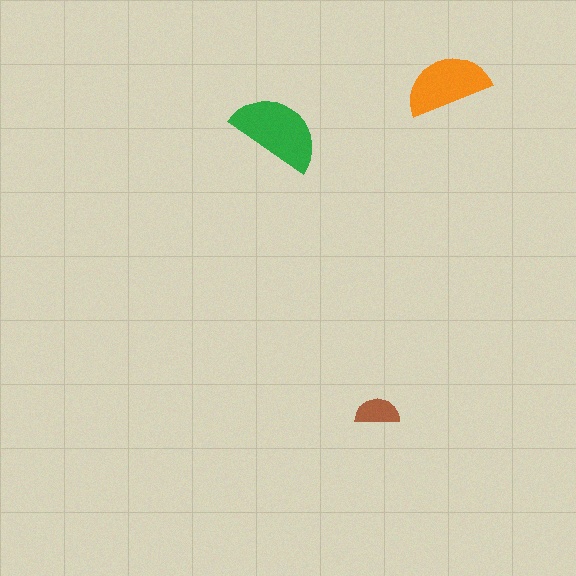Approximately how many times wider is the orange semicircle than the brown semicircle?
About 2 times wider.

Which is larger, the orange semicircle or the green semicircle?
The green one.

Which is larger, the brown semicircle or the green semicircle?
The green one.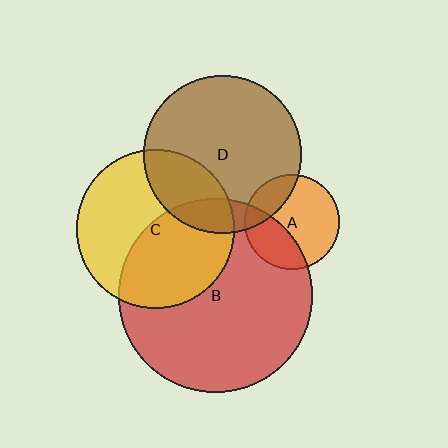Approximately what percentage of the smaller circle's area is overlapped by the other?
Approximately 25%.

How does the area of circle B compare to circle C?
Approximately 1.5 times.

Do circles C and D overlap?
Yes.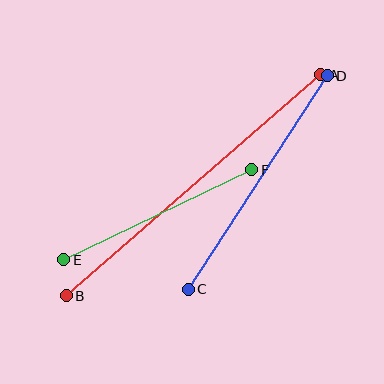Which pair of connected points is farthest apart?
Points A and B are farthest apart.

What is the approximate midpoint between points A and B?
The midpoint is at approximately (193, 185) pixels.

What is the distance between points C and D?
The distance is approximately 255 pixels.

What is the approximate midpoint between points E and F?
The midpoint is at approximately (158, 215) pixels.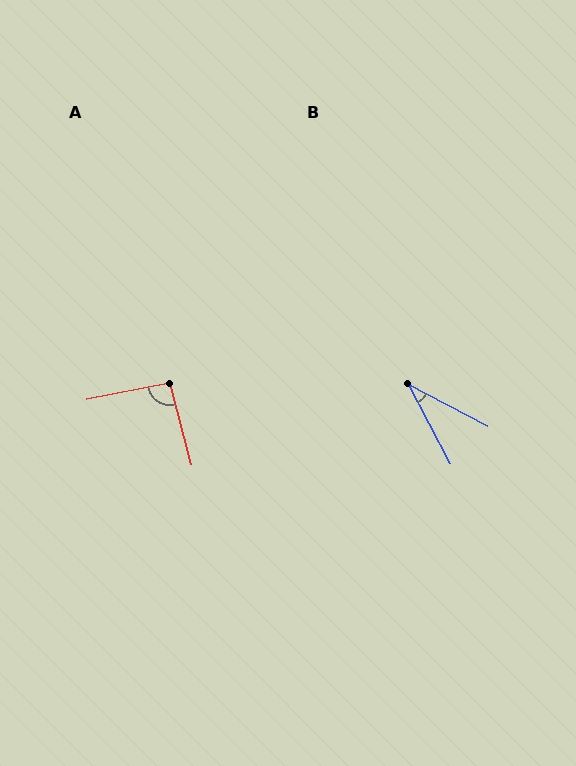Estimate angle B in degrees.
Approximately 35 degrees.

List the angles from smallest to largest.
B (35°), A (93°).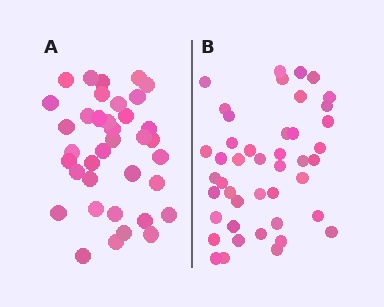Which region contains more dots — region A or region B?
Region B (the right region) has more dots.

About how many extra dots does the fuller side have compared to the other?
Region B has roughly 8 or so more dots than region A.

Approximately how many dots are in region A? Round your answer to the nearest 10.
About 40 dots. (The exact count is 37, which rounds to 40.)